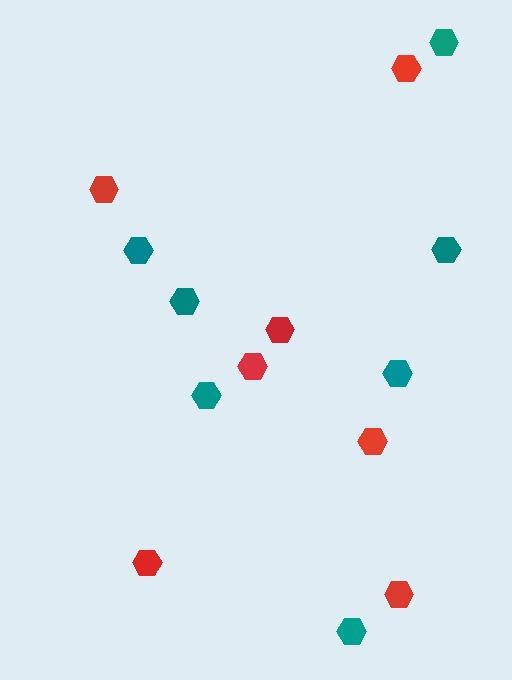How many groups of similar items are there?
There are 2 groups: one group of red hexagons (7) and one group of teal hexagons (7).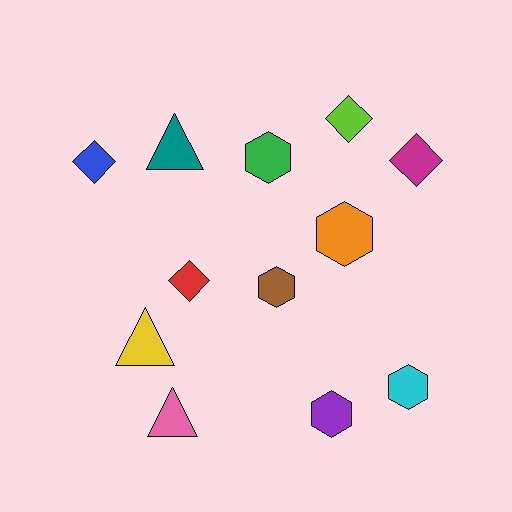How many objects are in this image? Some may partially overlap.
There are 12 objects.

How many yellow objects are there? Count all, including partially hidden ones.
There is 1 yellow object.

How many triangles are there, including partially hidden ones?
There are 3 triangles.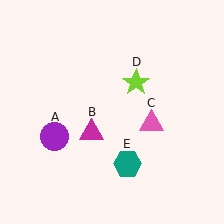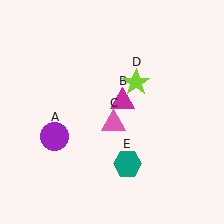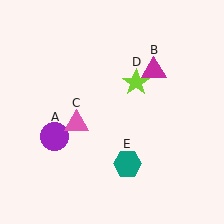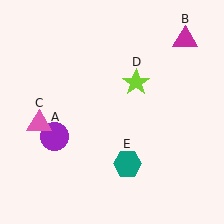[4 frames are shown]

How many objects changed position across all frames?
2 objects changed position: magenta triangle (object B), pink triangle (object C).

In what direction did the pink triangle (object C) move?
The pink triangle (object C) moved left.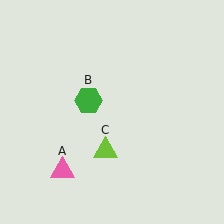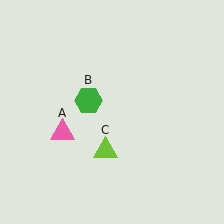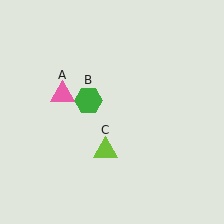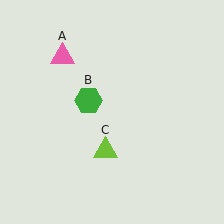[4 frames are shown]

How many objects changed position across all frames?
1 object changed position: pink triangle (object A).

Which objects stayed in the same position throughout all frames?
Green hexagon (object B) and lime triangle (object C) remained stationary.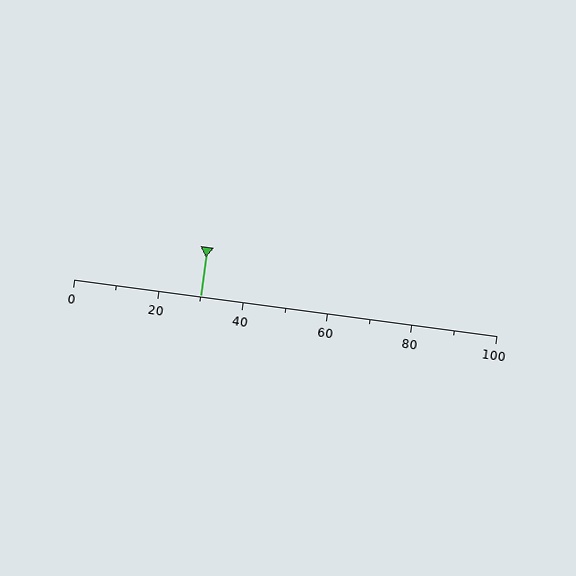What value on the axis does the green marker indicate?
The marker indicates approximately 30.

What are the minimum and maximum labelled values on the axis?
The axis runs from 0 to 100.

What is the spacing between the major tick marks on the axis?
The major ticks are spaced 20 apart.